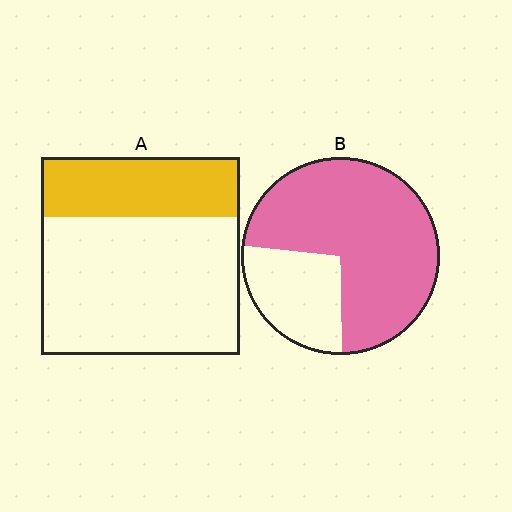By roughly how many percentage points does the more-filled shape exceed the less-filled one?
By roughly 45 percentage points (B over A).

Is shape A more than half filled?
No.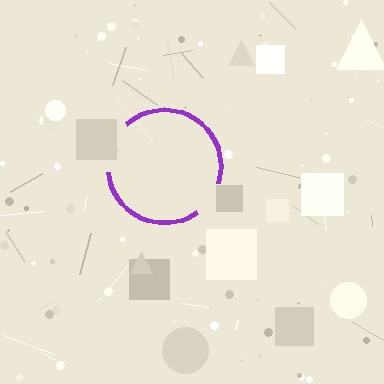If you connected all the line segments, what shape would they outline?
They would outline a circle.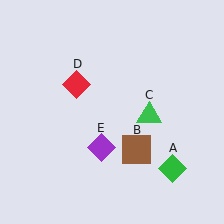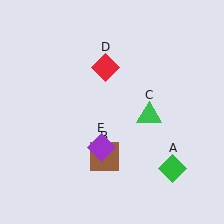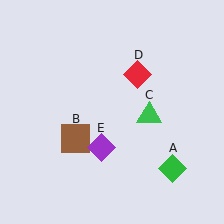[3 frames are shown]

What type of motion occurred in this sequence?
The brown square (object B), red diamond (object D) rotated clockwise around the center of the scene.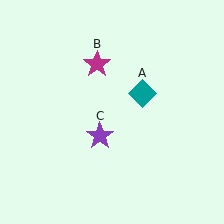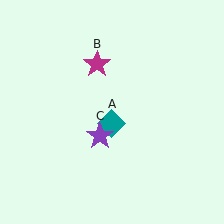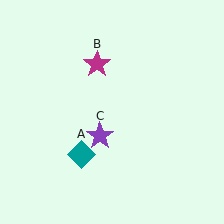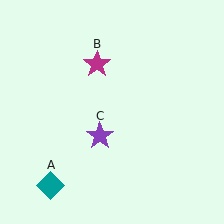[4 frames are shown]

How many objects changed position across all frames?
1 object changed position: teal diamond (object A).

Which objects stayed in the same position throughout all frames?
Magenta star (object B) and purple star (object C) remained stationary.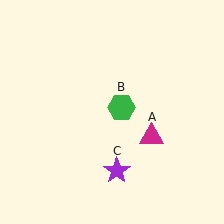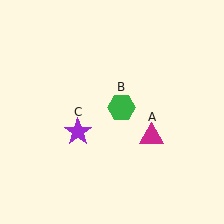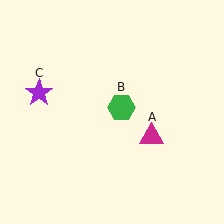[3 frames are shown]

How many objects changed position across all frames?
1 object changed position: purple star (object C).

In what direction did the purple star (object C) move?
The purple star (object C) moved up and to the left.